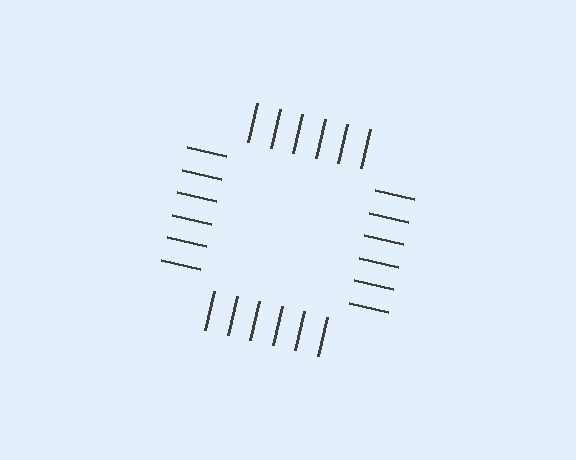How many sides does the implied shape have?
4 sides — the line-ends trace a square.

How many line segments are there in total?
24 — 6 along each of the 4 edges.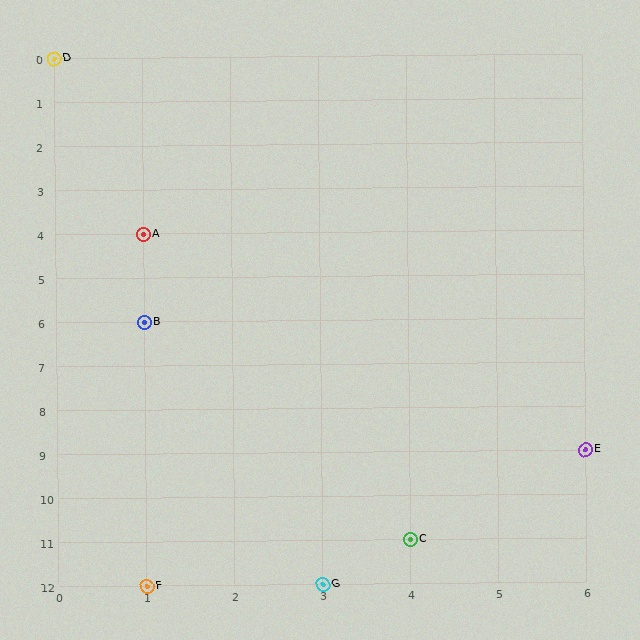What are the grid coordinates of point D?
Point D is at grid coordinates (0, 0).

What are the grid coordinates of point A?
Point A is at grid coordinates (1, 4).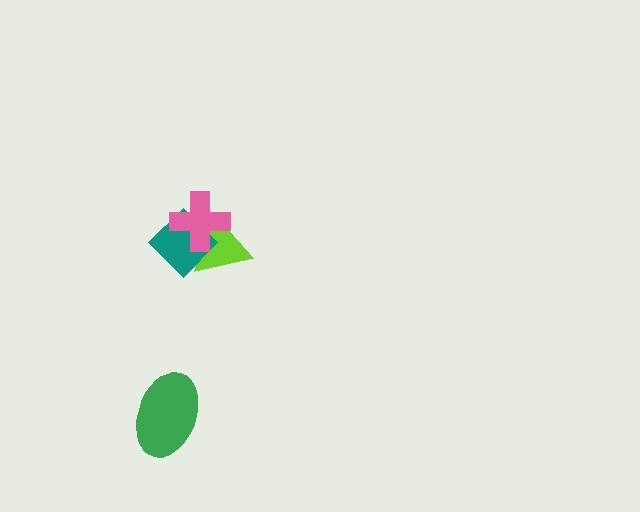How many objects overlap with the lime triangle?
2 objects overlap with the lime triangle.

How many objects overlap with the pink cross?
2 objects overlap with the pink cross.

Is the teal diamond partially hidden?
Yes, it is partially covered by another shape.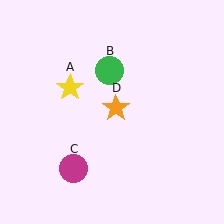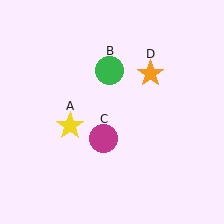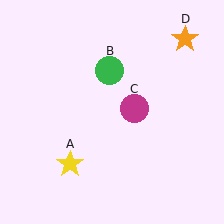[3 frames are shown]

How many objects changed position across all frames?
3 objects changed position: yellow star (object A), magenta circle (object C), orange star (object D).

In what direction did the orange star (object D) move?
The orange star (object D) moved up and to the right.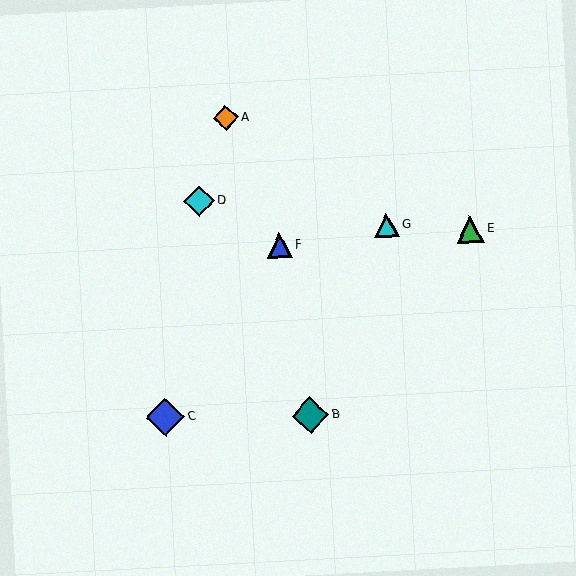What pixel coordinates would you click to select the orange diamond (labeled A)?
Click at (226, 118) to select the orange diamond A.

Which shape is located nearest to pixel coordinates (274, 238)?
The blue triangle (labeled F) at (279, 245) is nearest to that location.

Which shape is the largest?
The blue diamond (labeled C) is the largest.